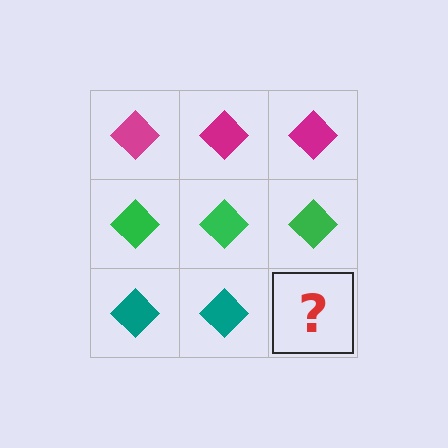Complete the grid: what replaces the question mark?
The question mark should be replaced with a teal diamond.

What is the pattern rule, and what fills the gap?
The rule is that each row has a consistent color. The gap should be filled with a teal diamond.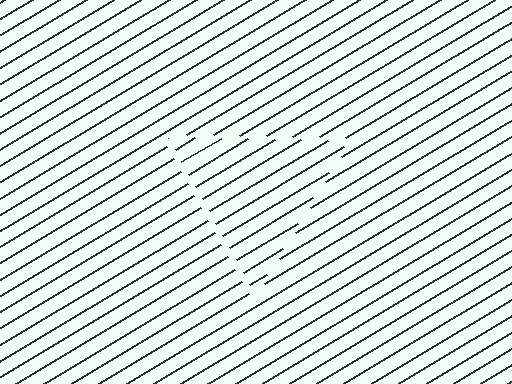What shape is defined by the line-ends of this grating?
An illusory triangle. The interior of the shape contains the same grating, shifted by half a period — the contour is defined by the phase discontinuity where line-ends from the inner and outer gratings abut.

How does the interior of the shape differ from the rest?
The interior of the shape contains the same grating, shifted by half a period — the contour is defined by the phase discontinuity where line-ends from the inner and outer gratings abut.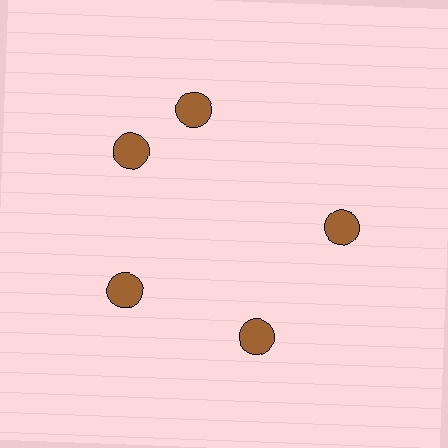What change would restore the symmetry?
The symmetry would be restored by rotating it back into even spacing with its neighbors so that all 5 circles sit at equal angles and equal distance from the center.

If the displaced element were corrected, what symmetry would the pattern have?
It would have 5-fold rotational symmetry — the pattern would map onto itself every 72 degrees.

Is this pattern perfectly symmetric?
No. The 5 brown circles are arranged in a ring, but one element near the 1 o'clock position is rotated out of alignment along the ring, breaking the 5-fold rotational symmetry.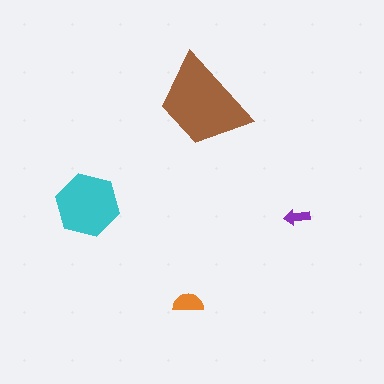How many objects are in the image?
There are 4 objects in the image.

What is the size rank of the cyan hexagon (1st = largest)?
2nd.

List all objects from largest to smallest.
The brown trapezoid, the cyan hexagon, the orange semicircle, the purple arrow.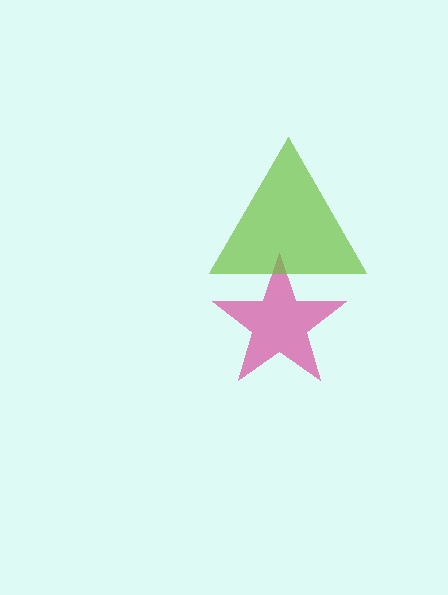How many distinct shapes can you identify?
There are 2 distinct shapes: a magenta star, a lime triangle.